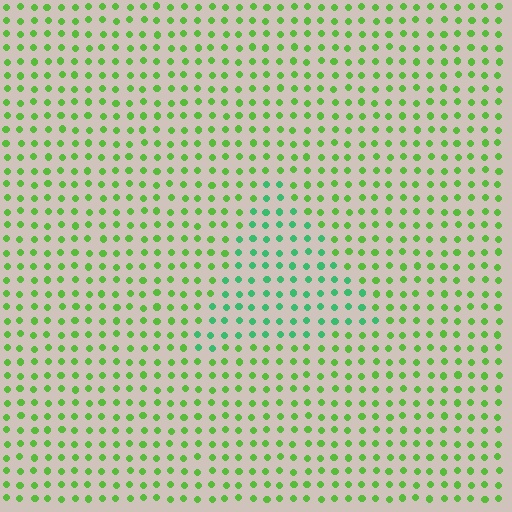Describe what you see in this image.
The image is filled with small lime elements in a uniform arrangement. A triangle-shaped region is visible where the elements are tinted to a slightly different hue, forming a subtle color boundary.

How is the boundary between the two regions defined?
The boundary is defined purely by a slight shift in hue (about 38 degrees). Spacing, size, and orientation are identical on both sides.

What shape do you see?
I see a triangle.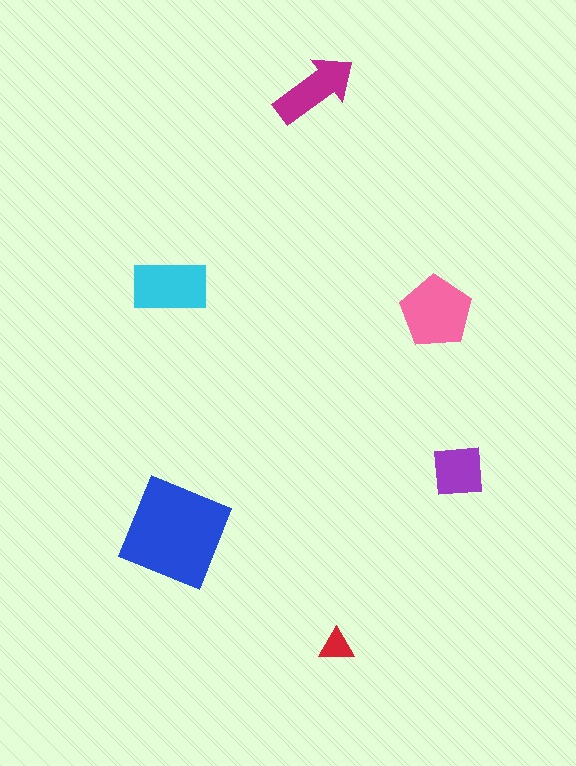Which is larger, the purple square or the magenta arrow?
The magenta arrow.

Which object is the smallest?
The red triangle.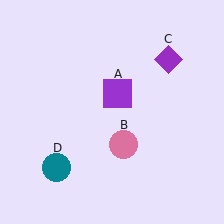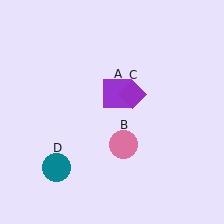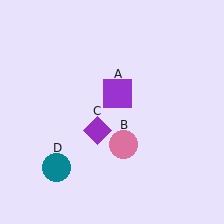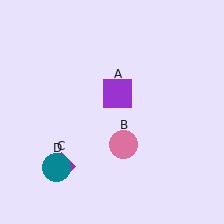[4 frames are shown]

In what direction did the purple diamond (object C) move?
The purple diamond (object C) moved down and to the left.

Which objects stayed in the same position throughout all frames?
Purple square (object A) and pink circle (object B) and teal circle (object D) remained stationary.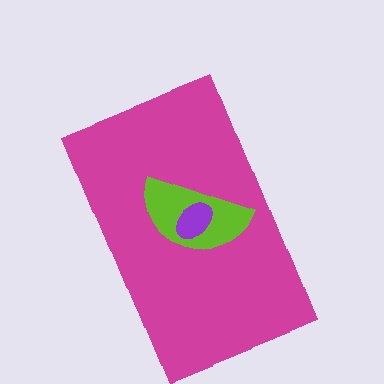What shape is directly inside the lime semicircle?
The purple ellipse.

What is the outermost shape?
The magenta rectangle.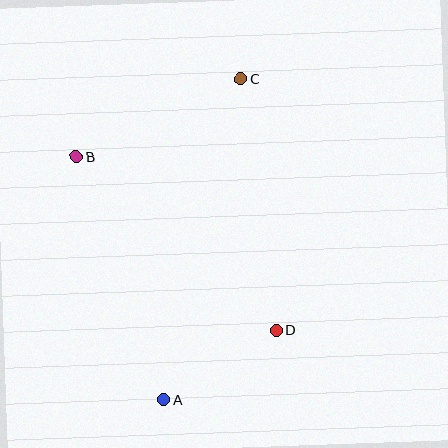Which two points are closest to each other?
Points A and D are closest to each other.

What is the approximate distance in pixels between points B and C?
The distance between B and C is approximately 182 pixels.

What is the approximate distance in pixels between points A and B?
The distance between A and B is approximately 258 pixels.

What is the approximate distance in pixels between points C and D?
The distance between C and D is approximately 254 pixels.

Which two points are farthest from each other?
Points A and C are farthest from each other.